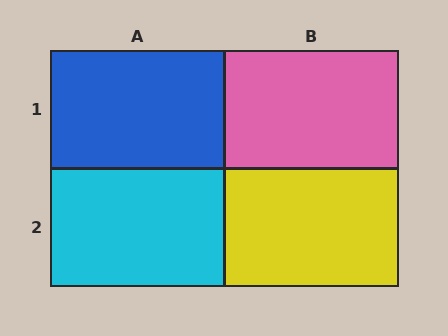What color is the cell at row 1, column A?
Blue.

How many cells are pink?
1 cell is pink.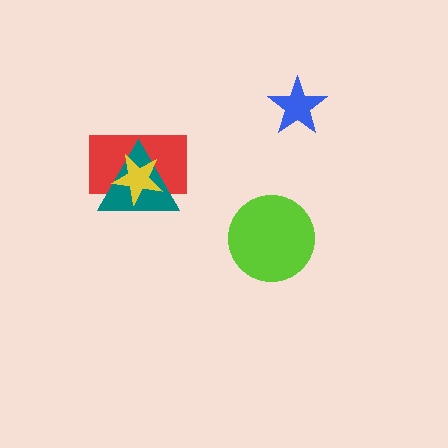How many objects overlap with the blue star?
0 objects overlap with the blue star.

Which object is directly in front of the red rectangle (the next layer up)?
The teal triangle is directly in front of the red rectangle.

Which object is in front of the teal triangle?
The yellow star is in front of the teal triangle.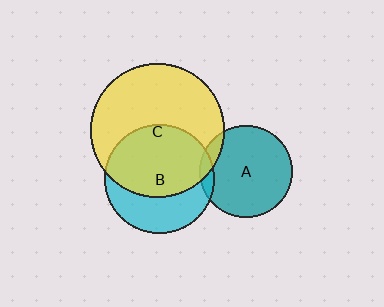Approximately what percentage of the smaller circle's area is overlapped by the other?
Approximately 60%.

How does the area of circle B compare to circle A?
Approximately 1.4 times.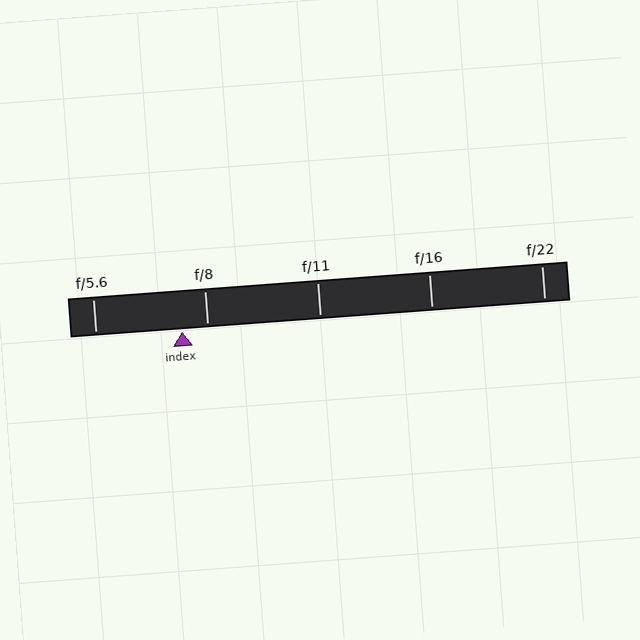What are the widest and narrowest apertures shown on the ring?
The widest aperture shown is f/5.6 and the narrowest is f/22.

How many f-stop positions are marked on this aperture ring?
There are 5 f-stop positions marked.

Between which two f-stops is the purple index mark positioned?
The index mark is between f/5.6 and f/8.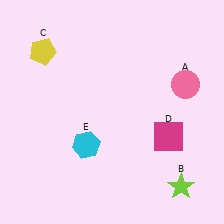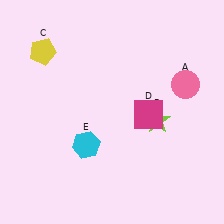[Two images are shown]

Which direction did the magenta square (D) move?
The magenta square (D) moved up.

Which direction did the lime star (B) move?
The lime star (B) moved up.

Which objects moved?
The objects that moved are: the lime star (B), the magenta square (D).